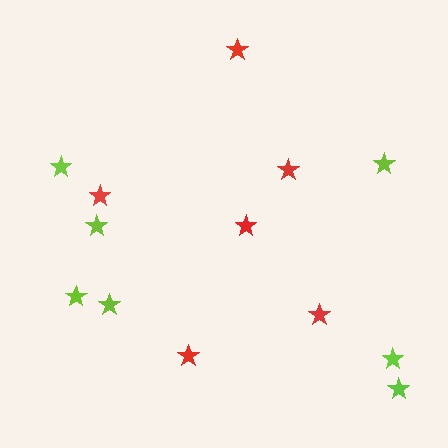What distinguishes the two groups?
There are 2 groups: one group of red stars (6) and one group of lime stars (7).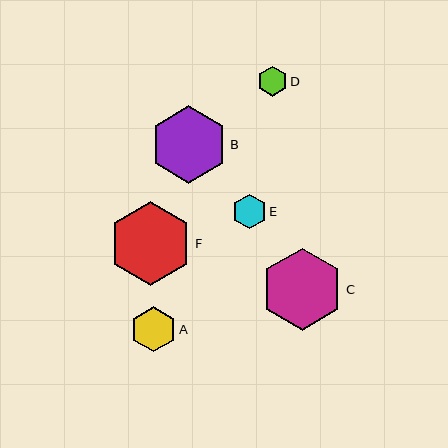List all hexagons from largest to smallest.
From largest to smallest: F, C, B, A, E, D.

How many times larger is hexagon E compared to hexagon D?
Hexagon E is approximately 1.2 times the size of hexagon D.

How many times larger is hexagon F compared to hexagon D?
Hexagon F is approximately 2.8 times the size of hexagon D.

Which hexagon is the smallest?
Hexagon D is the smallest with a size of approximately 29 pixels.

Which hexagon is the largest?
Hexagon F is the largest with a size of approximately 84 pixels.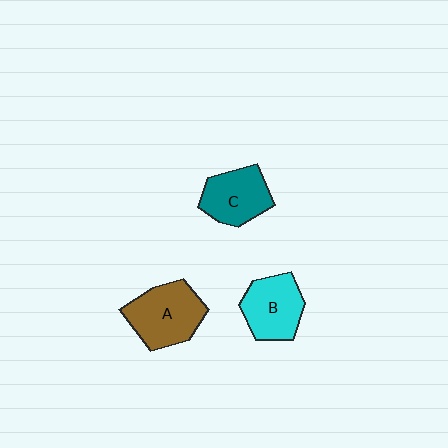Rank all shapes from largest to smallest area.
From largest to smallest: A (brown), B (cyan), C (teal).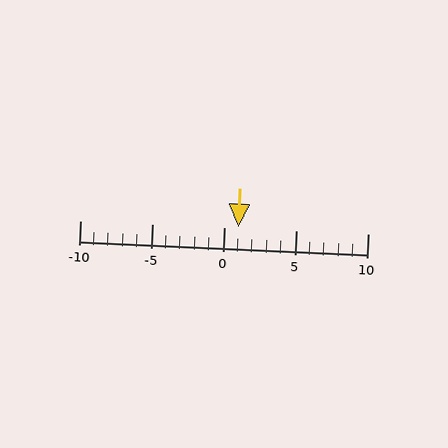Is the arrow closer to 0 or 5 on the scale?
The arrow is closer to 0.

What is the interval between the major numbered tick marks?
The major tick marks are spaced 5 units apart.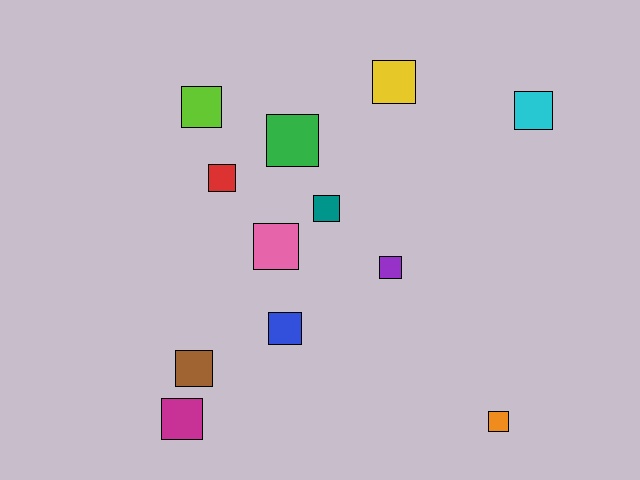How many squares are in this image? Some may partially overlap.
There are 12 squares.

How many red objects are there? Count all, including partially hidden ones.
There is 1 red object.